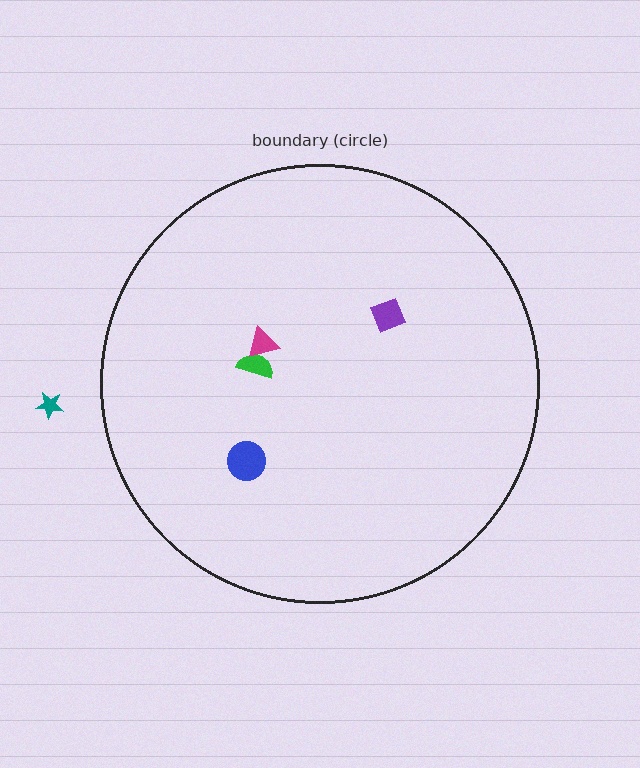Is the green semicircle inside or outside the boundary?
Inside.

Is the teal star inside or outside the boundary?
Outside.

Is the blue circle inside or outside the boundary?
Inside.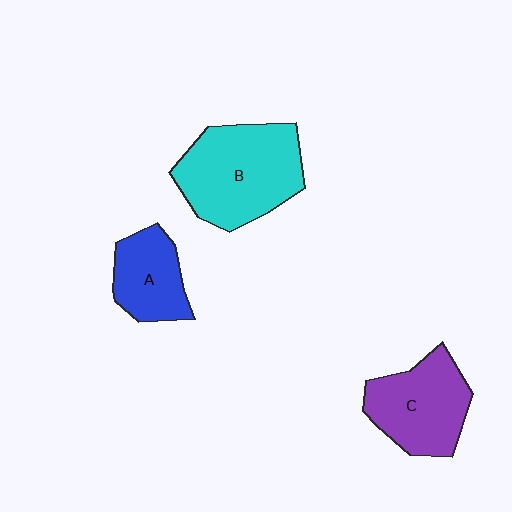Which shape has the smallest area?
Shape A (blue).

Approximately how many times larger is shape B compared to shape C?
Approximately 1.3 times.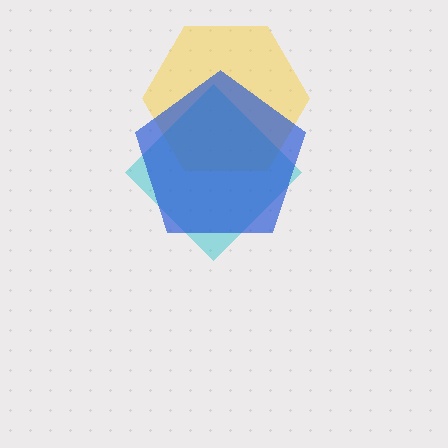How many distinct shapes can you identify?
There are 3 distinct shapes: a yellow hexagon, a cyan diamond, a blue pentagon.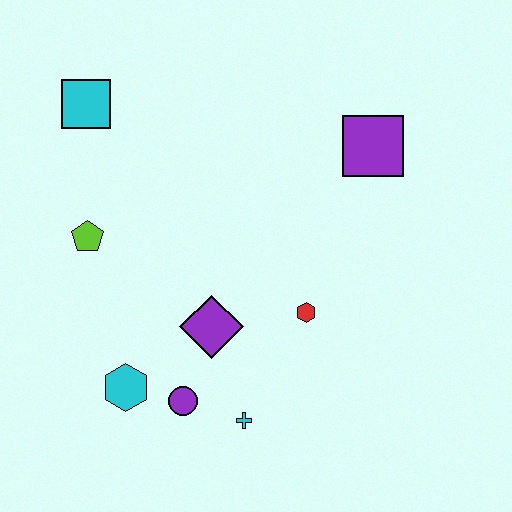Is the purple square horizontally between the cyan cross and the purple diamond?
No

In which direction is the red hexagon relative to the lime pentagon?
The red hexagon is to the right of the lime pentagon.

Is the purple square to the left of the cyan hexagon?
No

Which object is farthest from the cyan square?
The cyan cross is farthest from the cyan square.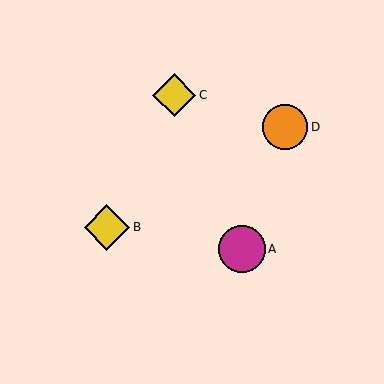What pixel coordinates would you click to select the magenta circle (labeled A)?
Click at (242, 249) to select the magenta circle A.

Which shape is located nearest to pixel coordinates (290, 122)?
The orange circle (labeled D) at (285, 127) is nearest to that location.